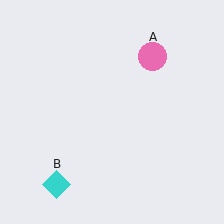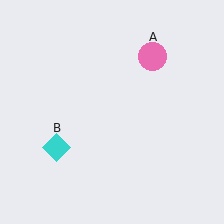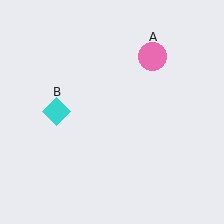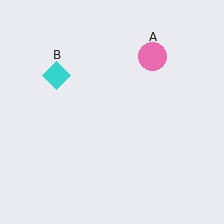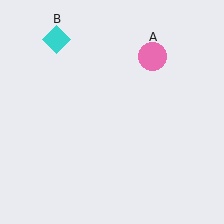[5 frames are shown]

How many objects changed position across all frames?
1 object changed position: cyan diamond (object B).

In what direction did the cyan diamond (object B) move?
The cyan diamond (object B) moved up.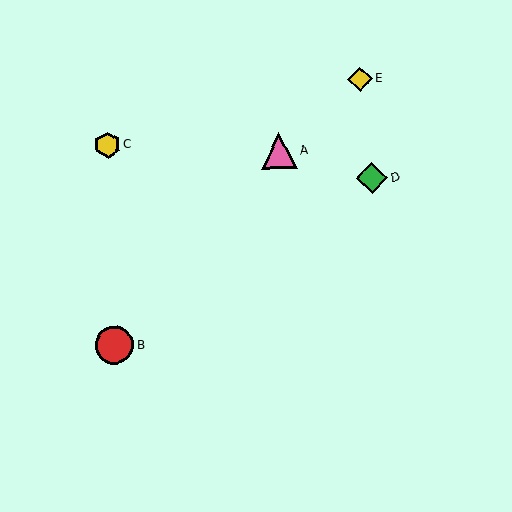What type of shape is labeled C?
Shape C is a yellow hexagon.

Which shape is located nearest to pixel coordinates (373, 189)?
The green diamond (labeled D) at (372, 178) is nearest to that location.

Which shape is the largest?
The red circle (labeled B) is the largest.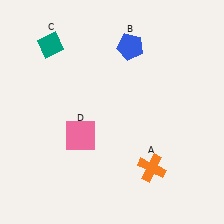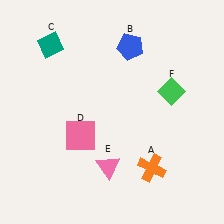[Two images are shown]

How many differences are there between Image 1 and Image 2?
There are 2 differences between the two images.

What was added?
A pink triangle (E), a green diamond (F) were added in Image 2.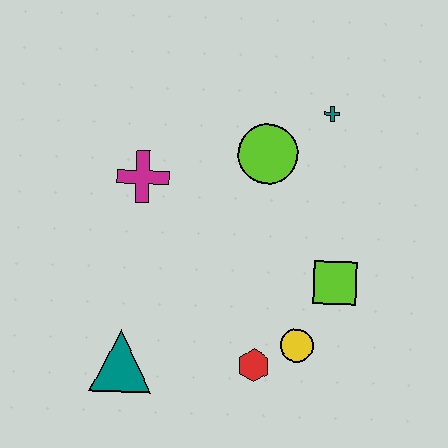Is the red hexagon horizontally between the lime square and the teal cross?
No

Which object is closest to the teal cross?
The lime circle is closest to the teal cross.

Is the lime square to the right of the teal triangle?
Yes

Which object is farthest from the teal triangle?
The teal cross is farthest from the teal triangle.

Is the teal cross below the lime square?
No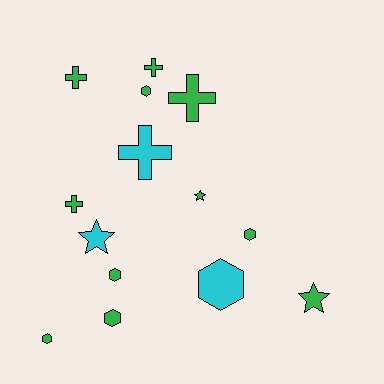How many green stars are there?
There are 2 green stars.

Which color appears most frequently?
Green, with 11 objects.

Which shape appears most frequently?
Hexagon, with 6 objects.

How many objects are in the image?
There are 14 objects.